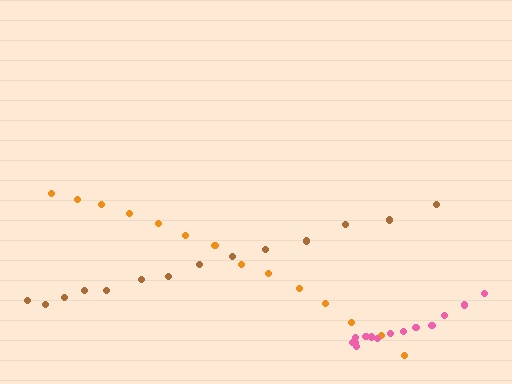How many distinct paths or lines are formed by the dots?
There are 3 distinct paths.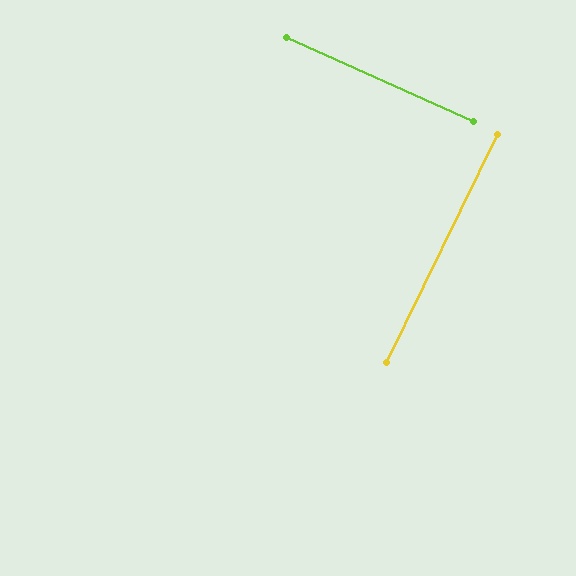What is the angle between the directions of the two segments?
Approximately 88 degrees.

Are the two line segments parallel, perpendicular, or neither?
Perpendicular — they meet at approximately 88°.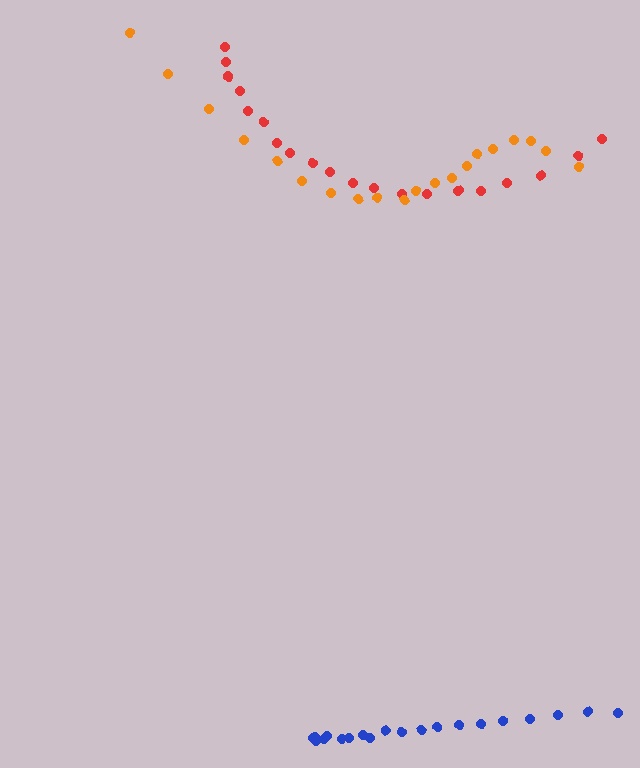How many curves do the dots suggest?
There are 3 distinct paths.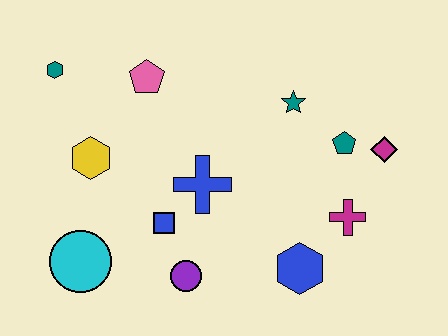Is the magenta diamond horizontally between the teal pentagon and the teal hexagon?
No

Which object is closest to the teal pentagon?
The magenta diamond is closest to the teal pentagon.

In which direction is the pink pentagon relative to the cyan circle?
The pink pentagon is above the cyan circle.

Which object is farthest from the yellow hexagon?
The magenta diamond is farthest from the yellow hexagon.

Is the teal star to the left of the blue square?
No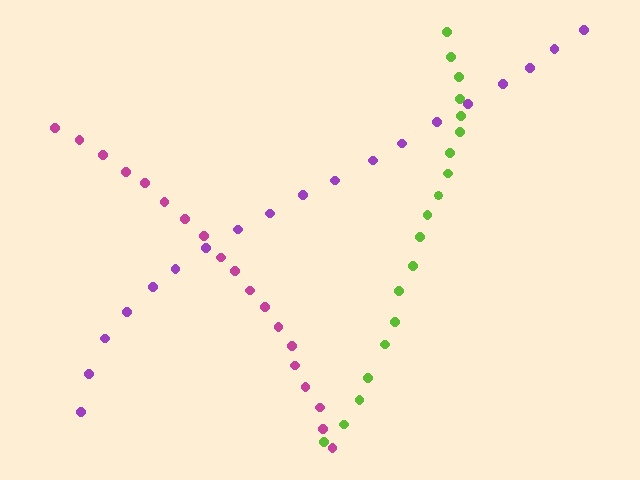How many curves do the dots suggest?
There are 3 distinct paths.